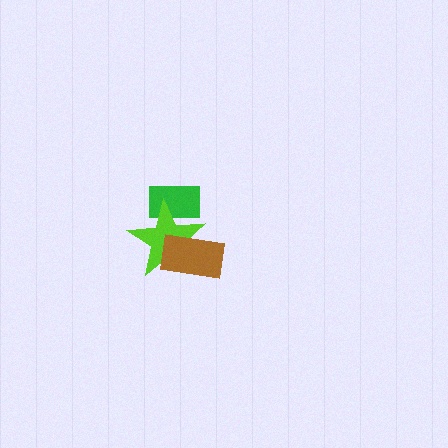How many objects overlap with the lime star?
2 objects overlap with the lime star.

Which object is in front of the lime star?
The brown rectangle is in front of the lime star.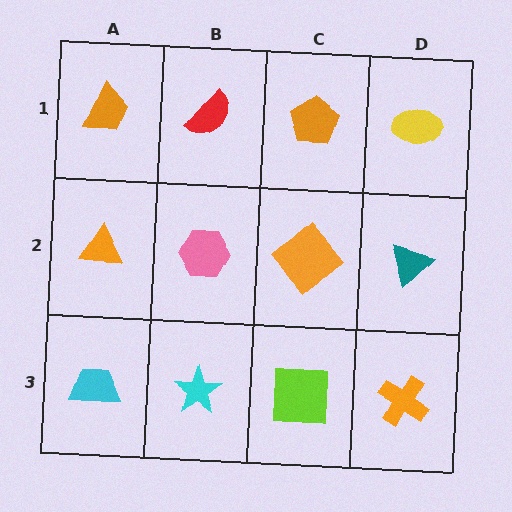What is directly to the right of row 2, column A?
A pink hexagon.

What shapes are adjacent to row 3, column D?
A teal triangle (row 2, column D), a lime square (row 3, column C).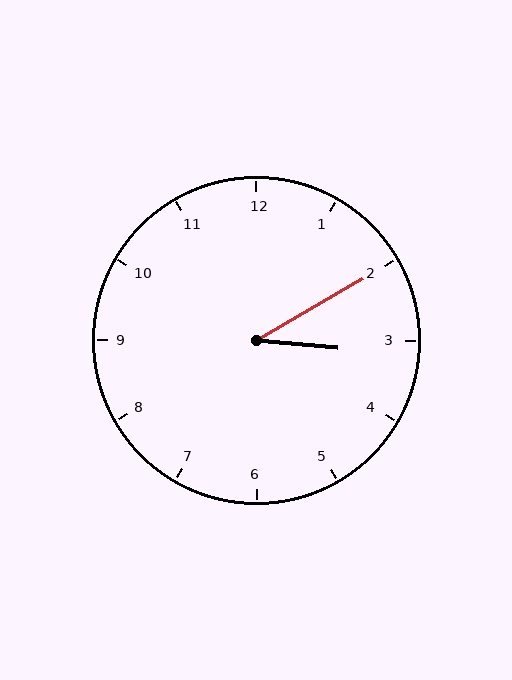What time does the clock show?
3:10.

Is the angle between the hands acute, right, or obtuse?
It is acute.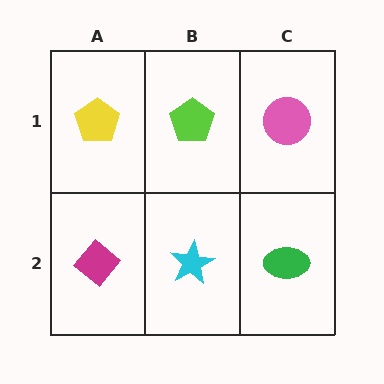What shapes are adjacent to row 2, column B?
A lime pentagon (row 1, column B), a magenta diamond (row 2, column A), a green ellipse (row 2, column C).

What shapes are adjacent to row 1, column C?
A green ellipse (row 2, column C), a lime pentagon (row 1, column B).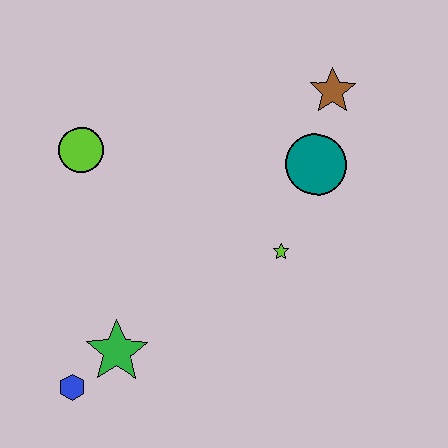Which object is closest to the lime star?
The teal circle is closest to the lime star.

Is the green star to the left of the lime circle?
No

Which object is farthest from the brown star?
The blue hexagon is farthest from the brown star.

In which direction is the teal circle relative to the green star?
The teal circle is to the right of the green star.